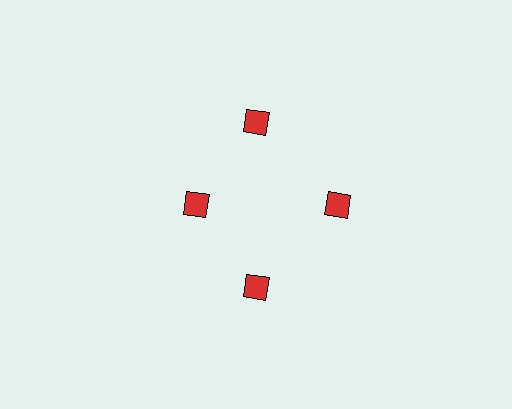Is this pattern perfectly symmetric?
No. The 4 red diamonds are arranged in a ring, but one element near the 9 o'clock position is pulled inward toward the center, breaking the 4-fold rotational symmetry.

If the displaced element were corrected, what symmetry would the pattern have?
It would have 4-fold rotational symmetry — the pattern would map onto itself every 90 degrees.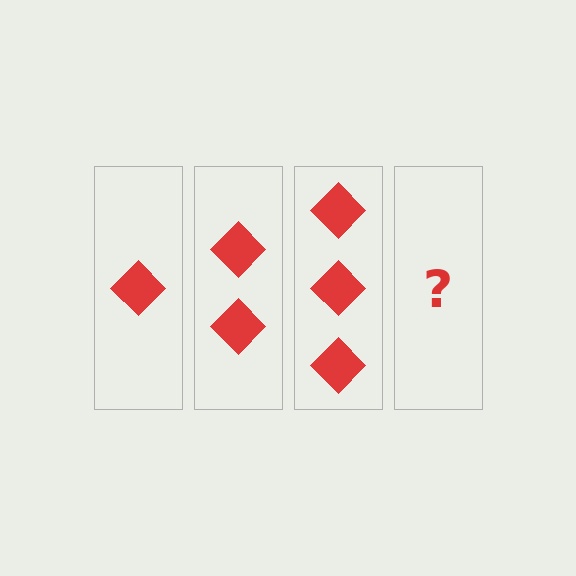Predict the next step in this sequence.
The next step is 4 diamonds.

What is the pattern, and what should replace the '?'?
The pattern is that each step adds one more diamond. The '?' should be 4 diamonds.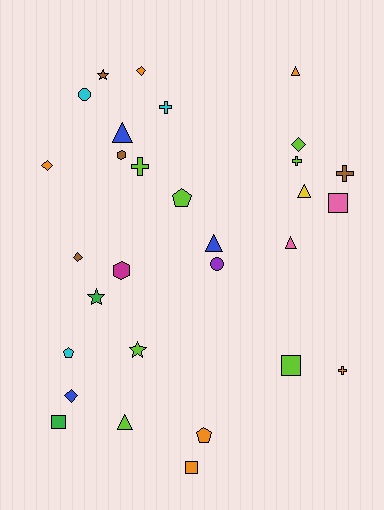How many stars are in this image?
There are 3 stars.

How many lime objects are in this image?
There are 7 lime objects.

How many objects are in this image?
There are 30 objects.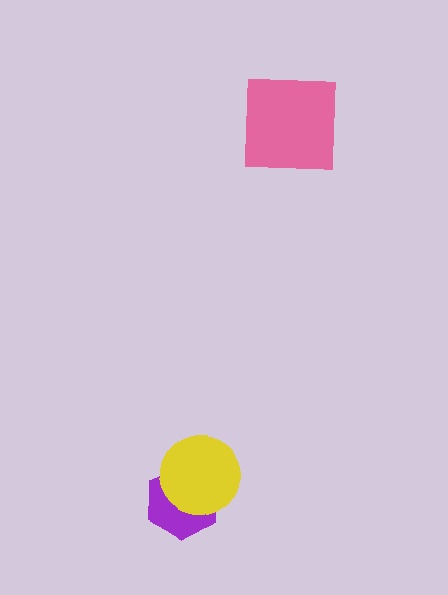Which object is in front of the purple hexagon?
The yellow circle is in front of the purple hexagon.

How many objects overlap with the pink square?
0 objects overlap with the pink square.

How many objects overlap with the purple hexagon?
1 object overlaps with the purple hexagon.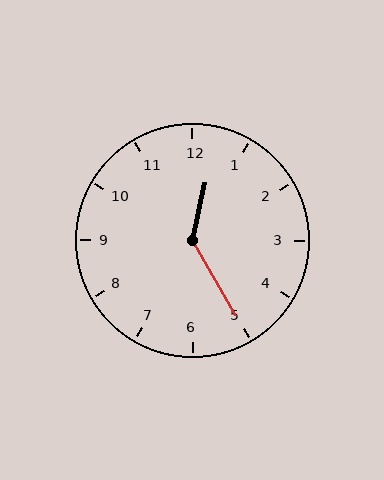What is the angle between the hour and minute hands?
Approximately 138 degrees.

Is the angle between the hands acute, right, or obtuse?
It is obtuse.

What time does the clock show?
12:25.